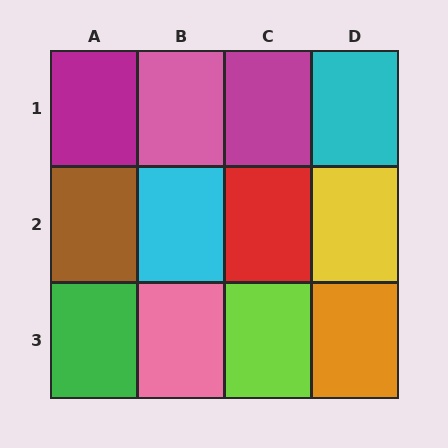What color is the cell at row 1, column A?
Magenta.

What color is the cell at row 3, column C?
Lime.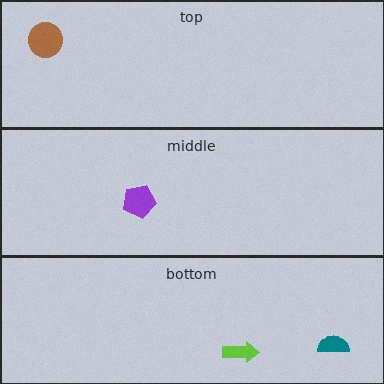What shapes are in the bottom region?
The lime arrow, the teal semicircle.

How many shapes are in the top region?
1.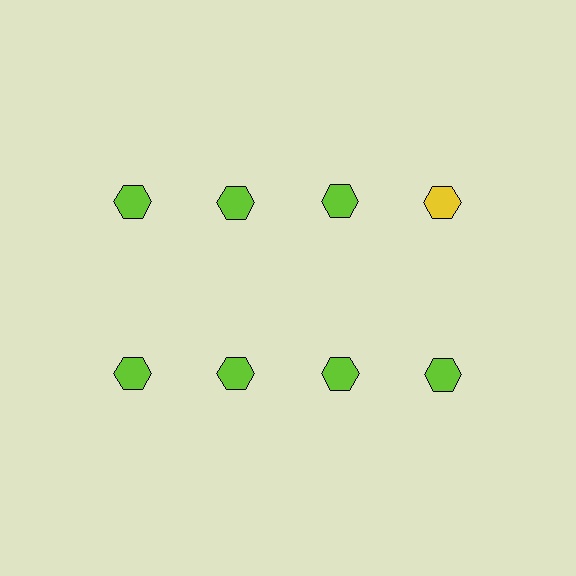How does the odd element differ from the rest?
It has a different color: yellow instead of lime.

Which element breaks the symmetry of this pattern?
The yellow hexagon in the top row, second from right column breaks the symmetry. All other shapes are lime hexagons.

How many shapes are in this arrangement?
There are 8 shapes arranged in a grid pattern.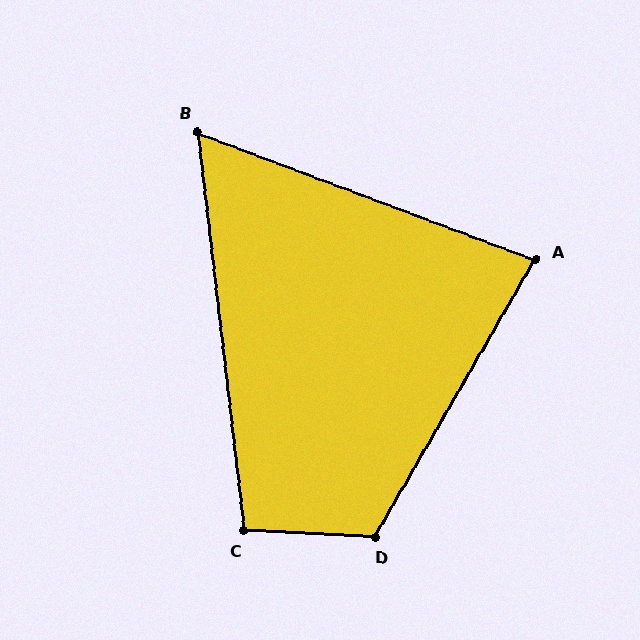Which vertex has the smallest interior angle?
B, at approximately 63 degrees.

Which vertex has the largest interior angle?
D, at approximately 117 degrees.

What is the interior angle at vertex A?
Approximately 81 degrees (acute).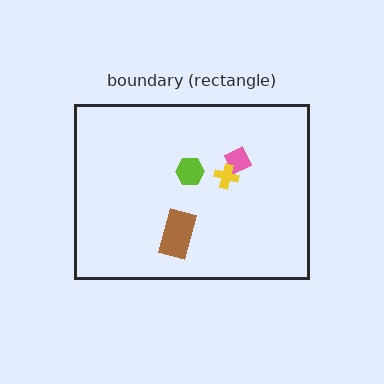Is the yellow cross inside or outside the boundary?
Inside.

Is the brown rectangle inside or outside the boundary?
Inside.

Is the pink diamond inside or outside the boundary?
Inside.